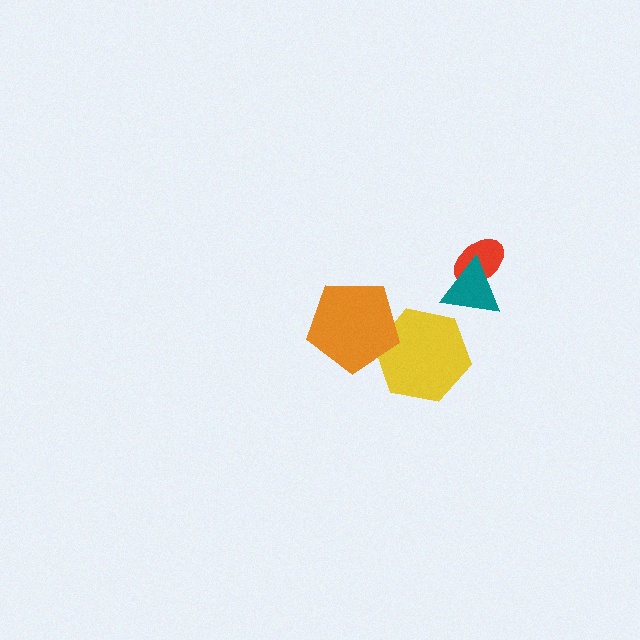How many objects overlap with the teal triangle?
1 object overlaps with the teal triangle.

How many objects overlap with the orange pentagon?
1 object overlaps with the orange pentagon.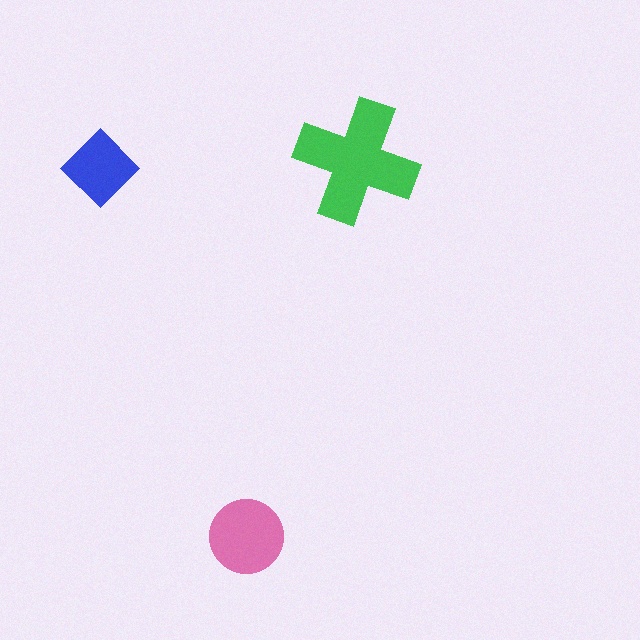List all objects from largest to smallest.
The green cross, the pink circle, the blue diamond.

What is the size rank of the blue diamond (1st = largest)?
3rd.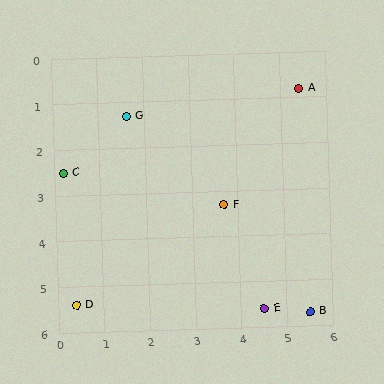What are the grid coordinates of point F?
Point F is at approximately (3.7, 3.3).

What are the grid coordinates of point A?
Point A is at approximately (5.4, 0.8).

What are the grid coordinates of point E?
Point E is at approximately (4.5, 5.6).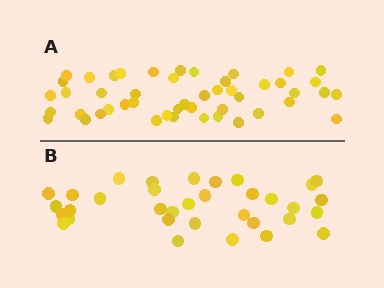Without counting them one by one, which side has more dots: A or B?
Region A (the top region) has more dots.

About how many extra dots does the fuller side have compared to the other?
Region A has approximately 15 more dots than region B.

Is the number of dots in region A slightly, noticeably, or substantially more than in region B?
Region A has noticeably more, but not dramatically so. The ratio is roughly 1.4 to 1.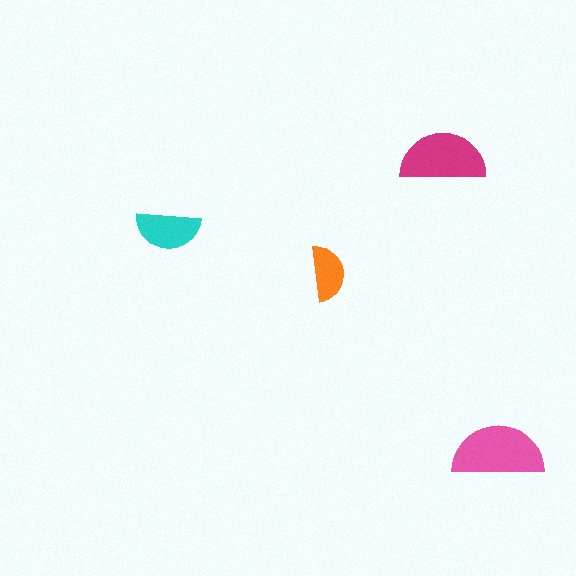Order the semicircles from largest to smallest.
the pink one, the magenta one, the cyan one, the orange one.